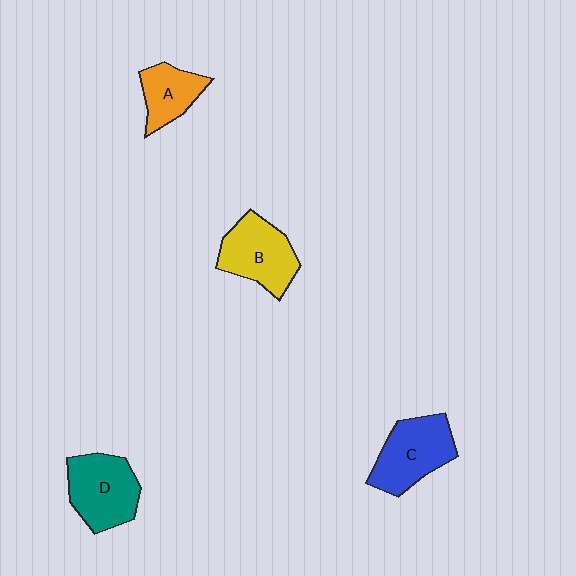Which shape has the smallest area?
Shape A (orange).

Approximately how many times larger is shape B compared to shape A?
Approximately 1.4 times.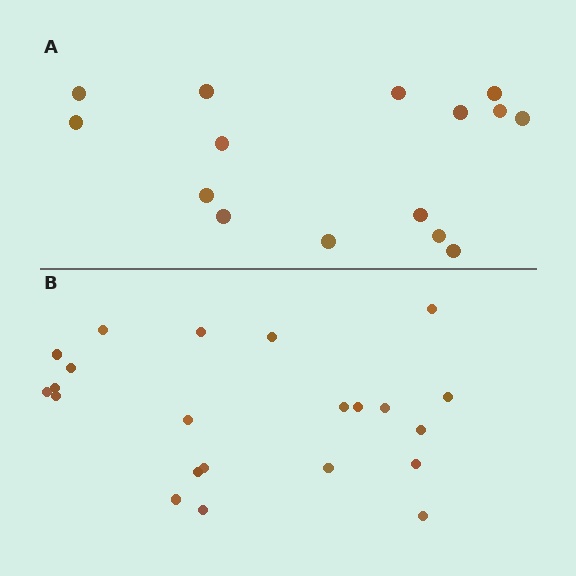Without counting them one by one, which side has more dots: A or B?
Region B (the bottom region) has more dots.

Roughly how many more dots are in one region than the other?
Region B has roughly 8 or so more dots than region A.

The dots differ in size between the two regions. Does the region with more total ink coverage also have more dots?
No. Region A has more total ink coverage because its dots are larger, but region B actually contains more individual dots. Total area can be misleading — the number of items is what matters here.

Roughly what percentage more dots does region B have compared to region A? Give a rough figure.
About 45% more.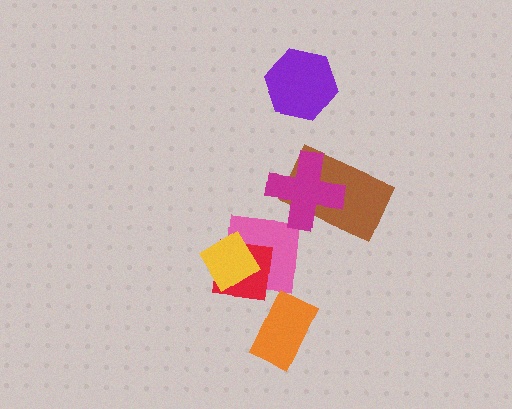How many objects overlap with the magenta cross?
2 objects overlap with the magenta cross.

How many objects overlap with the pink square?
3 objects overlap with the pink square.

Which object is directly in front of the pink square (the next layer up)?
The red square is directly in front of the pink square.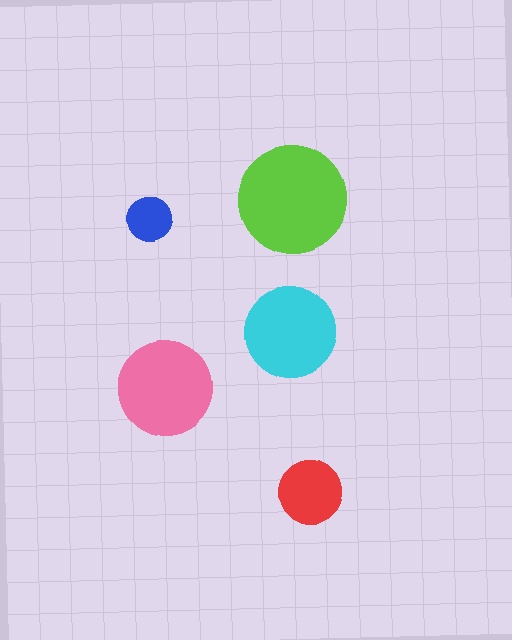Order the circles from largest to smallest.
the lime one, the pink one, the cyan one, the red one, the blue one.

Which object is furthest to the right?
The red circle is rightmost.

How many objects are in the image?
There are 5 objects in the image.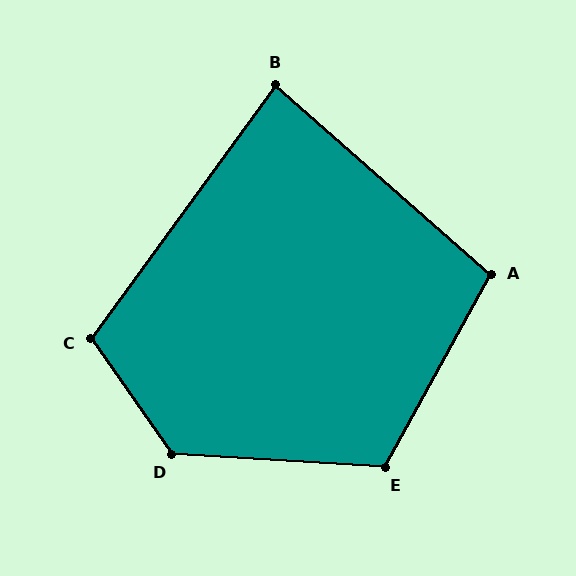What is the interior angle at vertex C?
Approximately 109 degrees (obtuse).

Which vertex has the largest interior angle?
D, at approximately 128 degrees.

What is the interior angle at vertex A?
Approximately 103 degrees (obtuse).